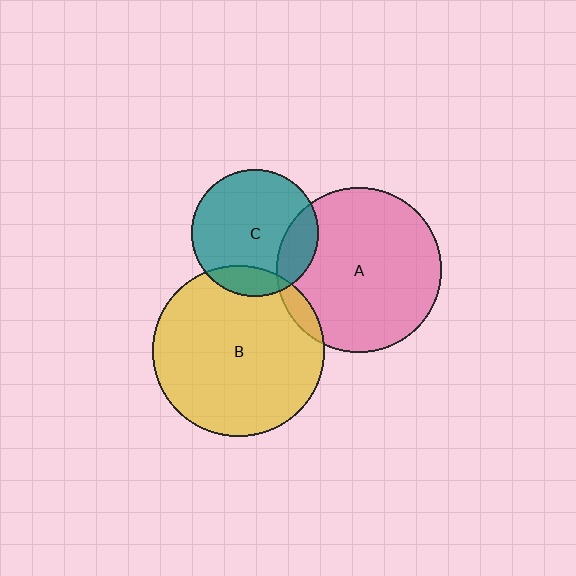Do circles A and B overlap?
Yes.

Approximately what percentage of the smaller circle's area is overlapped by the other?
Approximately 5%.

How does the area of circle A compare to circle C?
Approximately 1.7 times.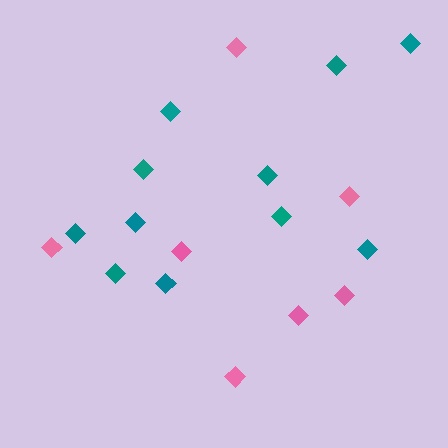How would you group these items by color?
There are 2 groups: one group of teal diamonds (11) and one group of pink diamonds (7).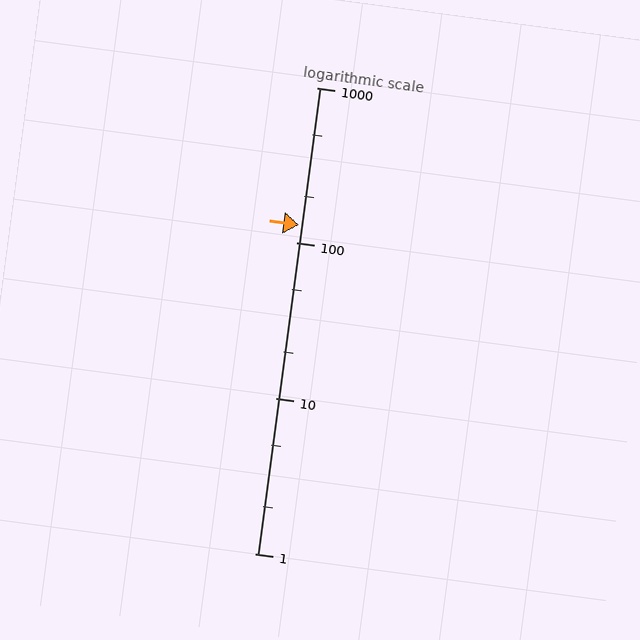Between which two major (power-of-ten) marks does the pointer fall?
The pointer is between 100 and 1000.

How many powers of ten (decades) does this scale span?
The scale spans 3 decades, from 1 to 1000.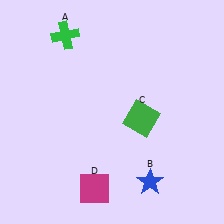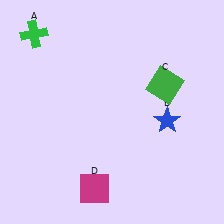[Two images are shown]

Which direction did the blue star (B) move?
The blue star (B) moved up.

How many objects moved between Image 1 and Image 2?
3 objects moved between the two images.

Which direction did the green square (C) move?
The green square (C) moved up.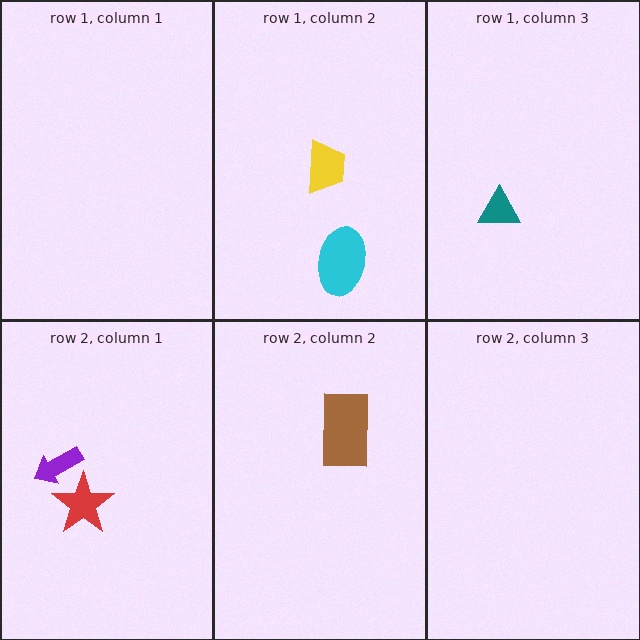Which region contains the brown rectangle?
The row 2, column 2 region.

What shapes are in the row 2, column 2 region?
The brown rectangle.